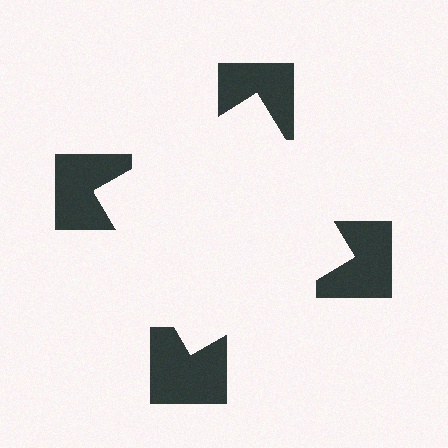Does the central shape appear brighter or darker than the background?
It typically appears slightly brighter than the background, even though no actual brightness change is drawn.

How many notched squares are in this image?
There are 4 — one at each vertex of the illusory square.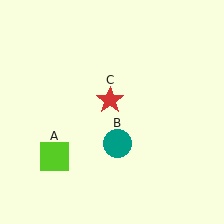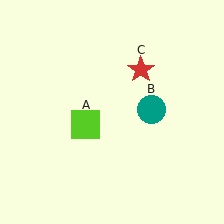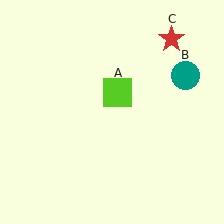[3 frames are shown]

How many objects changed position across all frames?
3 objects changed position: lime square (object A), teal circle (object B), red star (object C).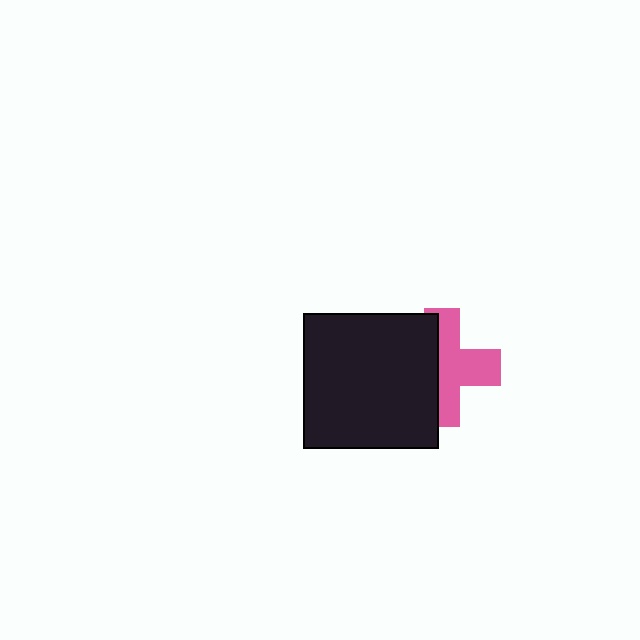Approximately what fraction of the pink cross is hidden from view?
Roughly 45% of the pink cross is hidden behind the black square.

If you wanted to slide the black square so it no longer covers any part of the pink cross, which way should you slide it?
Slide it left — that is the most direct way to separate the two shapes.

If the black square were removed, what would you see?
You would see the complete pink cross.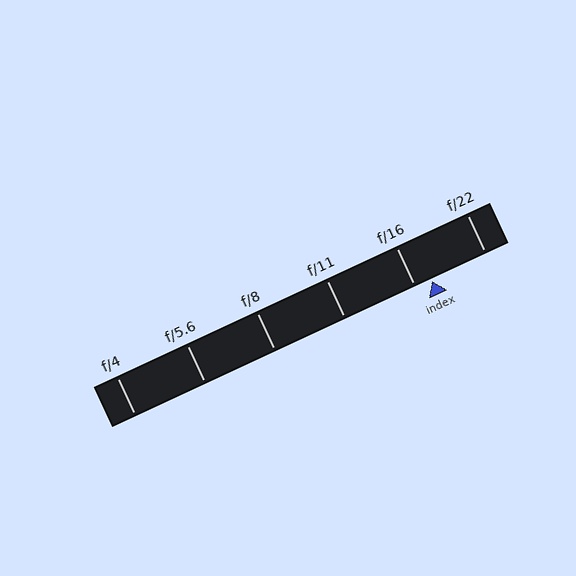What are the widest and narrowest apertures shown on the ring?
The widest aperture shown is f/4 and the narrowest is f/22.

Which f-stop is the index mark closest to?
The index mark is closest to f/16.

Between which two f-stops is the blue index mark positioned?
The index mark is between f/16 and f/22.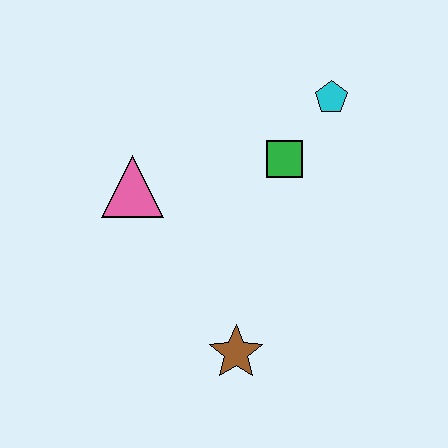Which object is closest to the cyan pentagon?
The green square is closest to the cyan pentagon.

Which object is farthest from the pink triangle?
The cyan pentagon is farthest from the pink triangle.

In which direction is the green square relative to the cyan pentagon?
The green square is below the cyan pentagon.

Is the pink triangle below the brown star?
No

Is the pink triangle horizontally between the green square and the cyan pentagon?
No